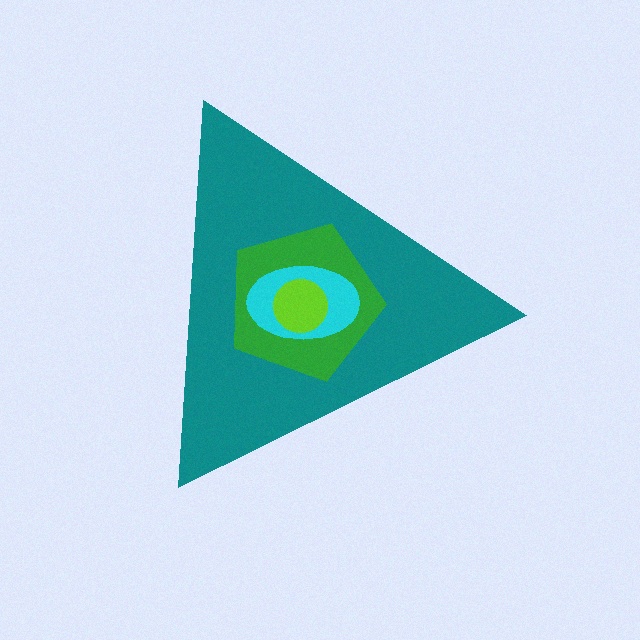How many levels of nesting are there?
4.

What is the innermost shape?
The lime circle.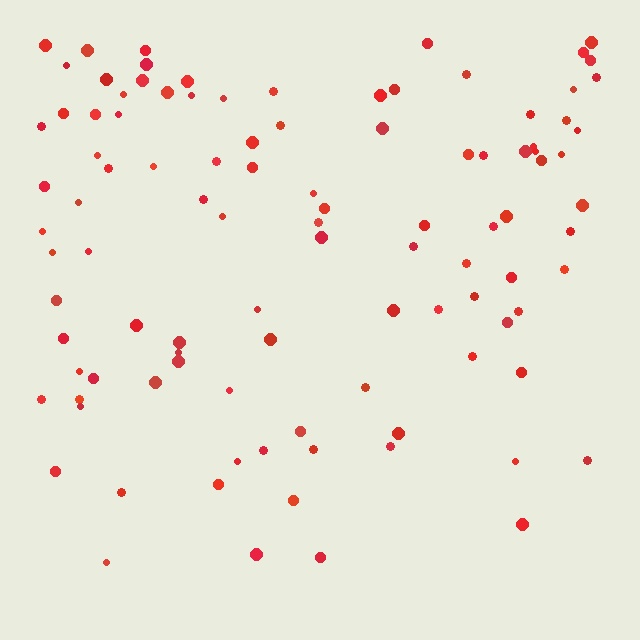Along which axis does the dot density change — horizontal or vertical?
Vertical.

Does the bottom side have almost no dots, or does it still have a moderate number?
Still a moderate number, just noticeably fewer than the top.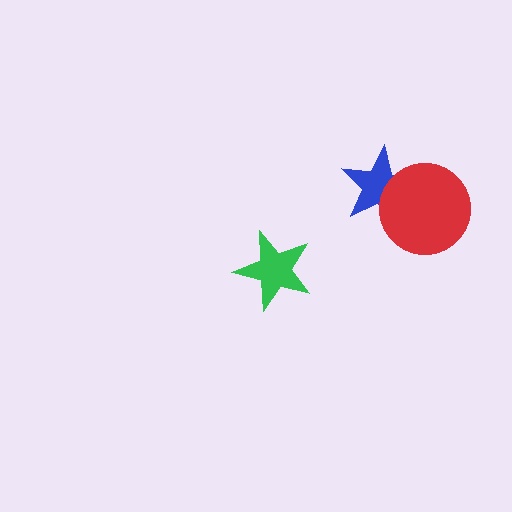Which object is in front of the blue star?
The red circle is in front of the blue star.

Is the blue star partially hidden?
Yes, it is partially covered by another shape.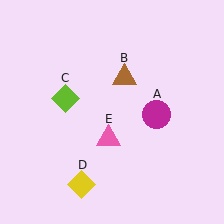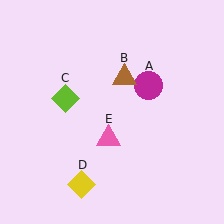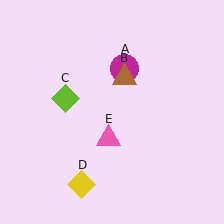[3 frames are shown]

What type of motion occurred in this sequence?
The magenta circle (object A) rotated counterclockwise around the center of the scene.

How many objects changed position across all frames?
1 object changed position: magenta circle (object A).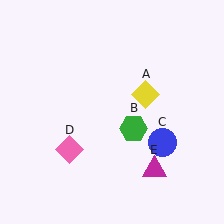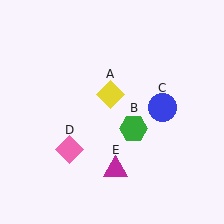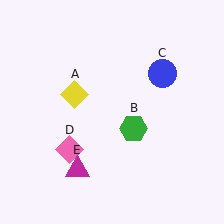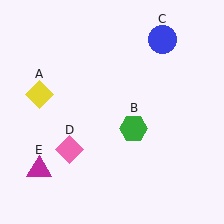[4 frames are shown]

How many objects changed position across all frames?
3 objects changed position: yellow diamond (object A), blue circle (object C), magenta triangle (object E).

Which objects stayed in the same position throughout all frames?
Green hexagon (object B) and pink diamond (object D) remained stationary.